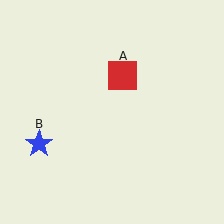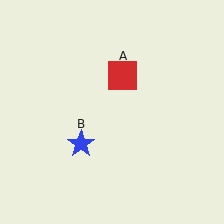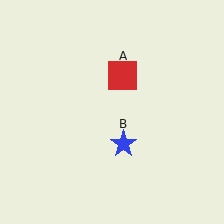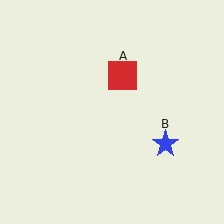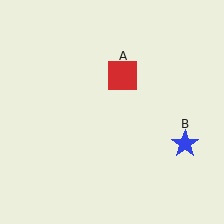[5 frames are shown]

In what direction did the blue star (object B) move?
The blue star (object B) moved right.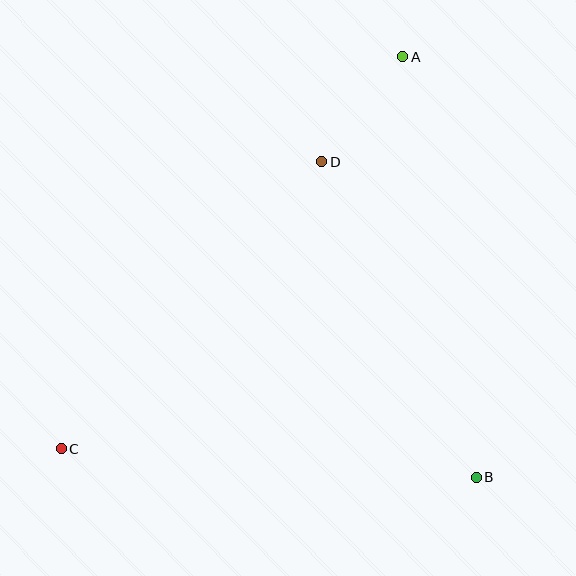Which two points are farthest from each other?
Points A and C are farthest from each other.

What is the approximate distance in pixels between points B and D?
The distance between B and D is approximately 351 pixels.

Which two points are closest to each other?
Points A and D are closest to each other.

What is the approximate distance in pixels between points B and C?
The distance between B and C is approximately 416 pixels.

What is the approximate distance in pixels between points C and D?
The distance between C and D is approximately 388 pixels.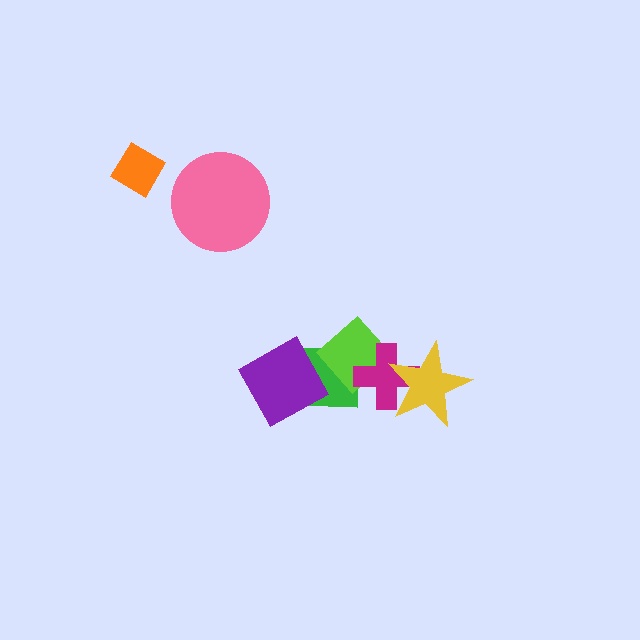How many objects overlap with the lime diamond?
3 objects overlap with the lime diamond.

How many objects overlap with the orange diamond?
0 objects overlap with the orange diamond.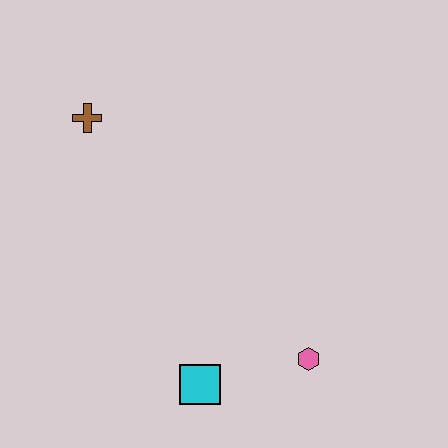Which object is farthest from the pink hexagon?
The brown cross is farthest from the pink hexagon.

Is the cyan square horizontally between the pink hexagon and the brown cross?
Yes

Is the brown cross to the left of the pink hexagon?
Yes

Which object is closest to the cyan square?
The pink hexagon is closest to the cyan square.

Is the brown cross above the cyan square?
Yes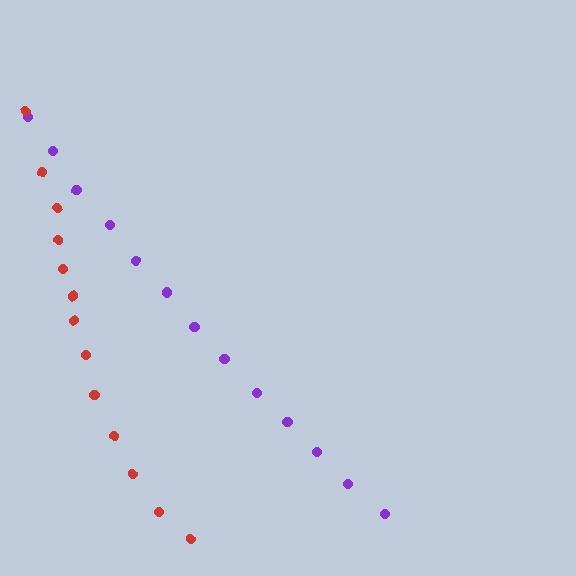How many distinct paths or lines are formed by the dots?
There are 2 distinct paths.